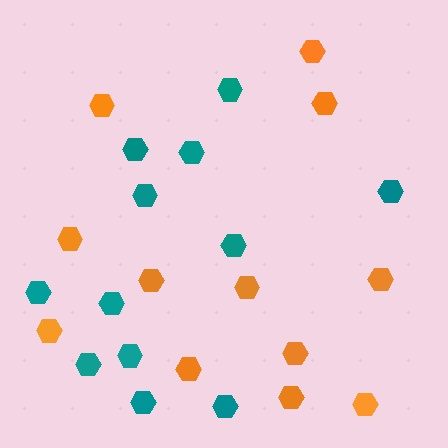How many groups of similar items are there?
There are 2 groups: one group of teal hexagons (12) and one group of orange hexagons (12).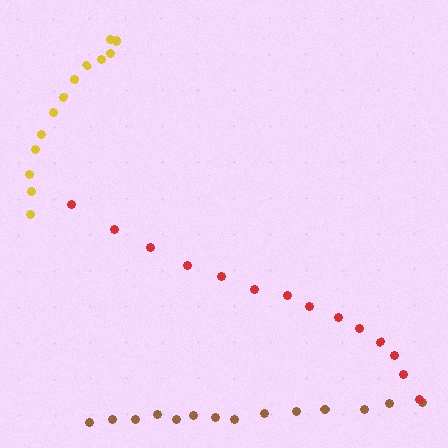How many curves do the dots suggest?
There are 3 distinct paths.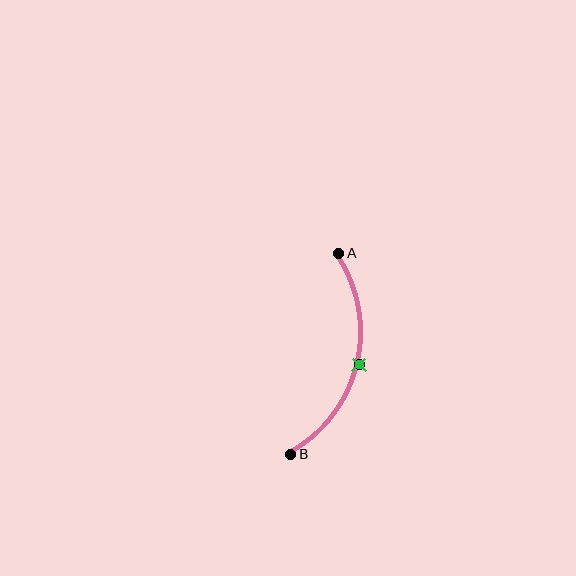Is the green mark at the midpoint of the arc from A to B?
Yes. The green mark lies on the arc at equal arc-length from both A and B — it is the arc midpoint.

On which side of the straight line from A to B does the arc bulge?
The arc bulges to the right of the straight line connecting A and B.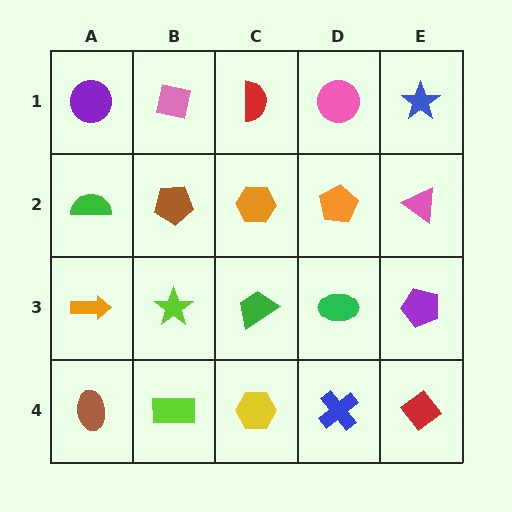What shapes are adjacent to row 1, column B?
A brown pentagon (row 2, column B), a purple circle (row 1, column A), a red semicircle (row 1, column C).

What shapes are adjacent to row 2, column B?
A pink square (row 1, column B), a lime star (row 3, column B), a green semicircle (row 2, column A), an orange hexagon (row 2, column C).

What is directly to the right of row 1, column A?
A pink square.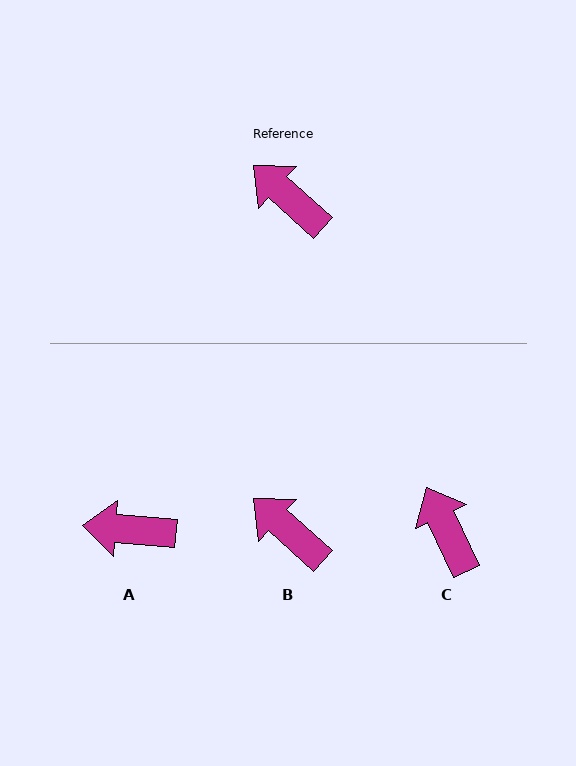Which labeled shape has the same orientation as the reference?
B.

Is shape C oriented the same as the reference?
No, it is off by about 23 degrees.